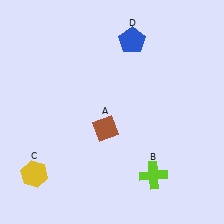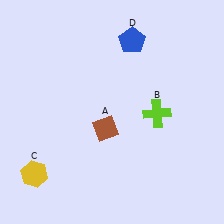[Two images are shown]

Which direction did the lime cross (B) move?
The lime cross (B) moved up.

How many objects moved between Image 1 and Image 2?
1 object moved between the two images.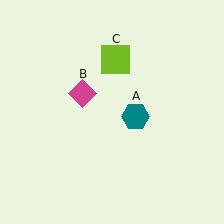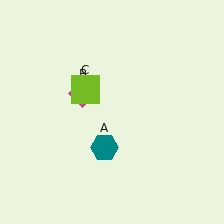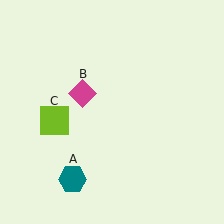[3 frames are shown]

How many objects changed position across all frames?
2 objects changed position: teal hexagon (object A), lime square (object C).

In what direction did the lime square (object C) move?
The lime square (object C) moved down and to the left.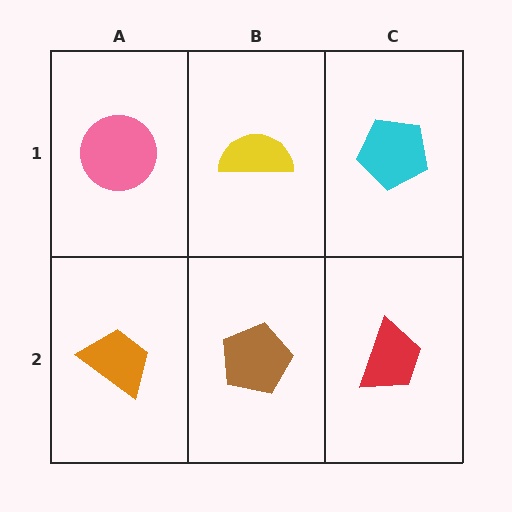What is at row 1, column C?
A cyan pentagon.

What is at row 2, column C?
A red trapezoid.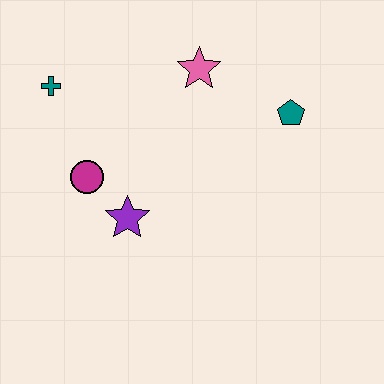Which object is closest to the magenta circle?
The purple star is closest to the magenta circle.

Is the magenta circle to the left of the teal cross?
No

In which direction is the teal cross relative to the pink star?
The teal cross is to the left of the pink star.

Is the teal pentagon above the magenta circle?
Yes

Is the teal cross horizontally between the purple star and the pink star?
No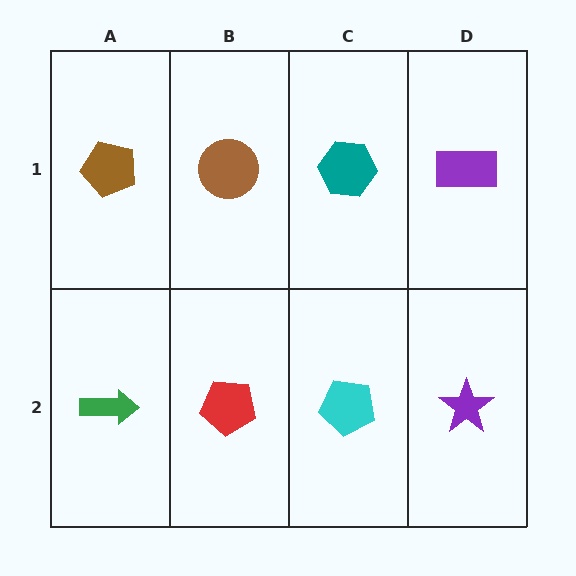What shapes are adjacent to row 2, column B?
A brown circle (row 1, column B), a green arrow (row 2, column A), a cyan pentagon (row 2, column C).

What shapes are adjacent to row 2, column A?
A brown pentagon (row 1, column A), a red pentagon (row 2, column B).